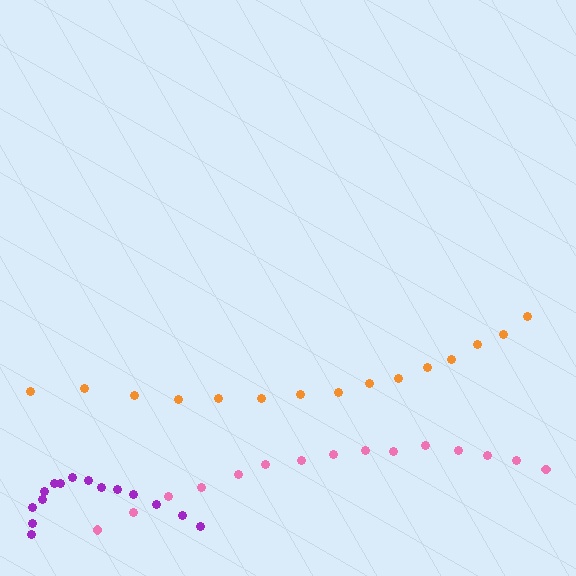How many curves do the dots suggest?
There are 3 distinct paths.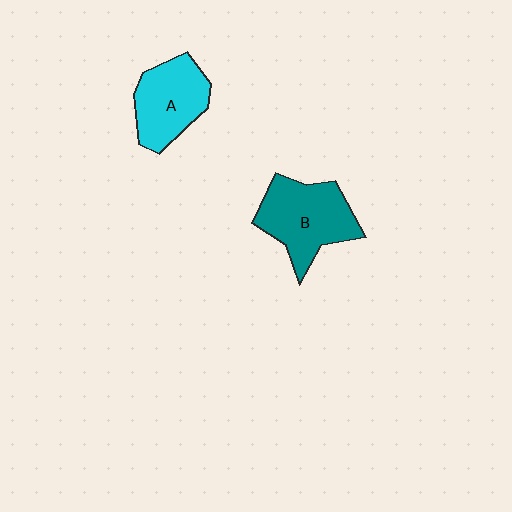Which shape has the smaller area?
Shape A (cyan).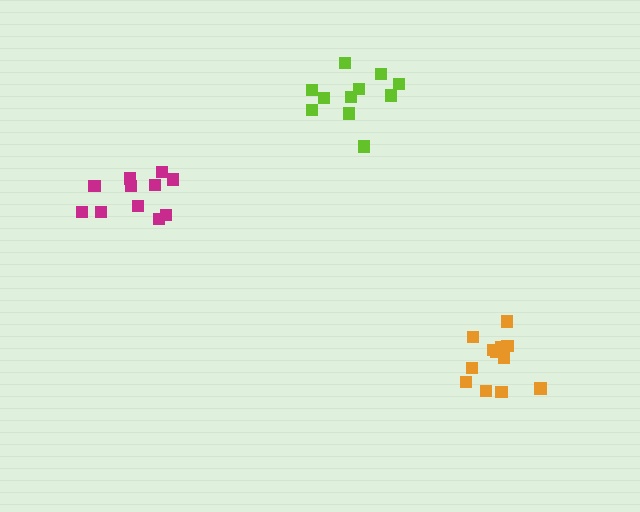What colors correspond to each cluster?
The clusters are colored: magenta, lime, orange.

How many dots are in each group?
Group 1: 11 dots, Group 2: 11 dots, Group 3: 12 dots (34 total).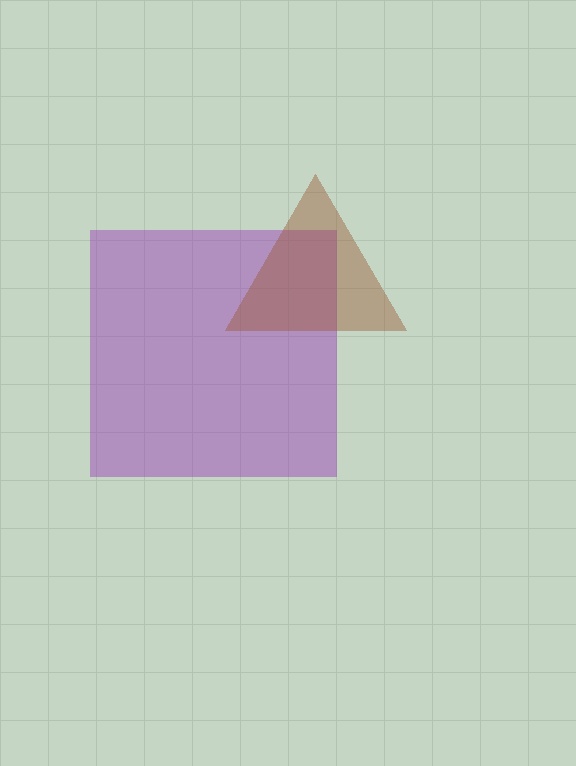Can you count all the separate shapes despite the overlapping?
Yes, there are 2 separate shapes.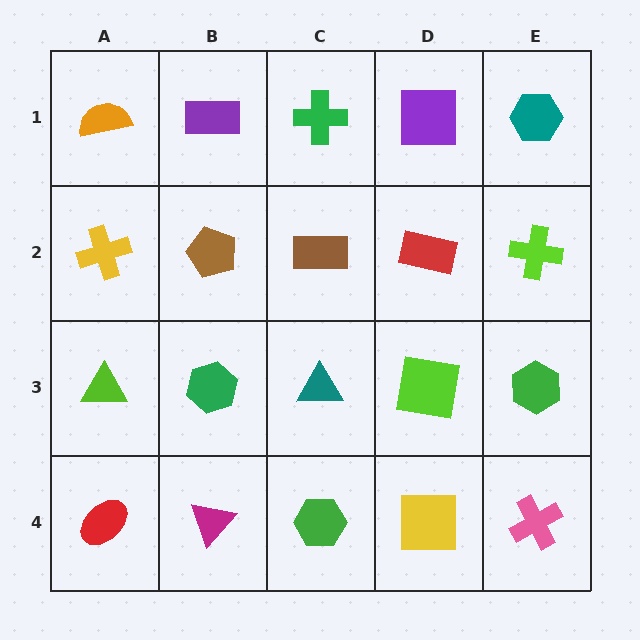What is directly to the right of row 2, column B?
A brown rectangle.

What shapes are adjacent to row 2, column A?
An orange semicircle (row 1, column A), a lime triangle (row 3, column A), a brown pentagon (row 2, column B).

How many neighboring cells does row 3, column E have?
3.